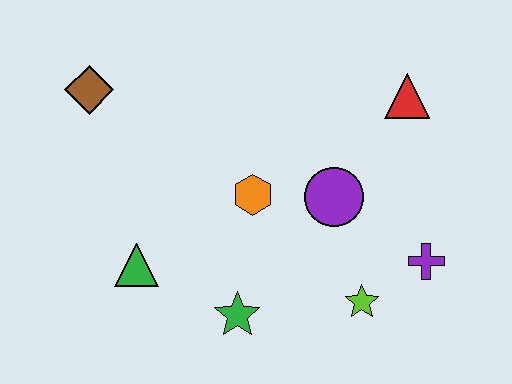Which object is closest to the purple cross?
The lime star is closest to the purple cross.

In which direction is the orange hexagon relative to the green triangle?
The orange hexagon is to the right of the green triangle.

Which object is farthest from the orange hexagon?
The brown diamond is farthest from the orange hexagon.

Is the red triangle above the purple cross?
Yes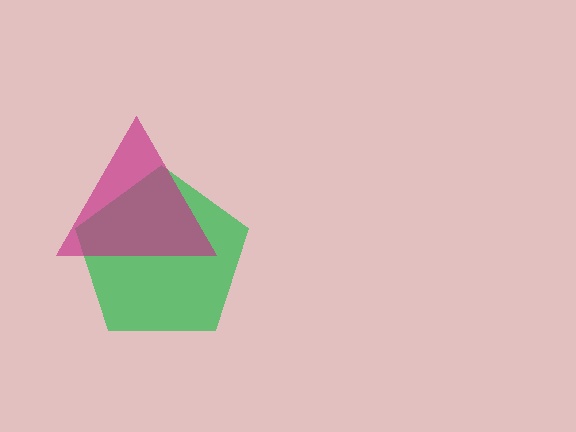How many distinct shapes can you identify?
There are 2 distinct shapes: a green pentagon, a magenta triangle.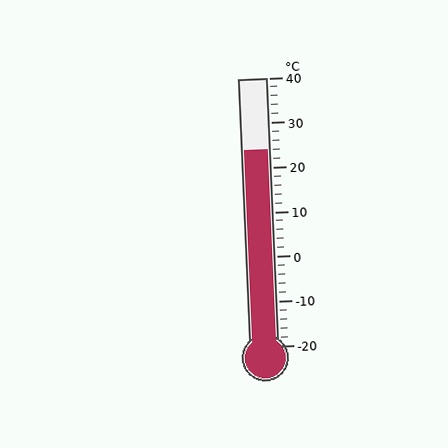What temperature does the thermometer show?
The thermometer shows approximately 24°C.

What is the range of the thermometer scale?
The thermometer scale ranges from -20°C to 40°C.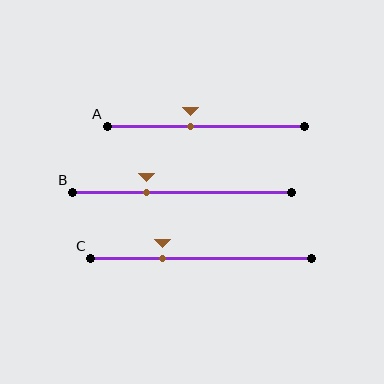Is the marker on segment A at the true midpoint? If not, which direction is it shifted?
No, the marker on segment A is shifted to the left by about 7% of the segment length.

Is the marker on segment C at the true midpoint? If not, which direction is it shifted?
No, the marker on segment C is shifted to the left by about 18% of the segment length.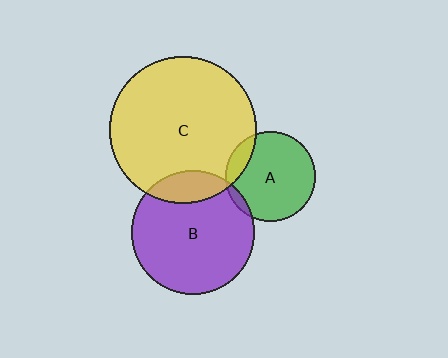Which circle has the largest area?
Circle C (yellow).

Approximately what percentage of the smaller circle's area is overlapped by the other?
Approximately 10%.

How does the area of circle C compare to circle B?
Approximately 1.4 times.